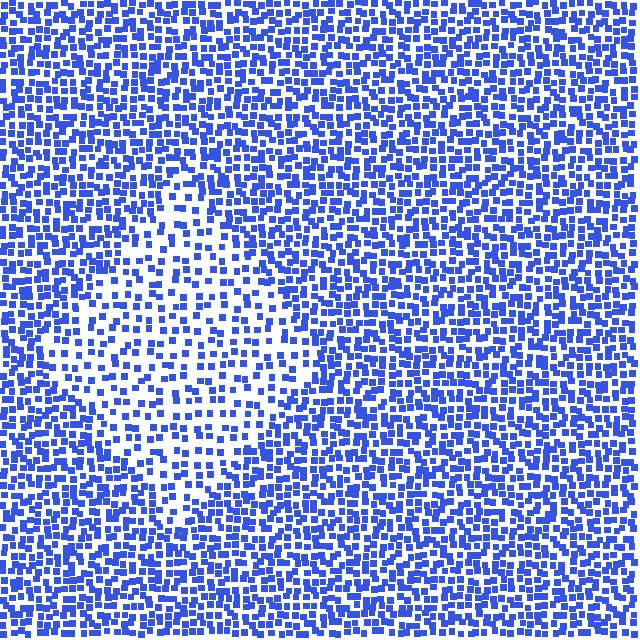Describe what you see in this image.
The image contains small blue elements arranged at two different densities. A diamond-shaped region is visible where the elements are less densely packed than the surrounding area.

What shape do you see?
I see a diamond.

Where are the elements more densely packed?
The elements are more densely packed outside the diamond boundary.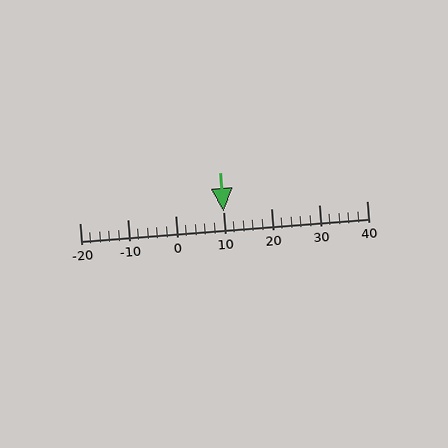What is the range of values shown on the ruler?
The ruler shows values from -20 to 40.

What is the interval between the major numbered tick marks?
The major tick marks are spaced 10 units apart.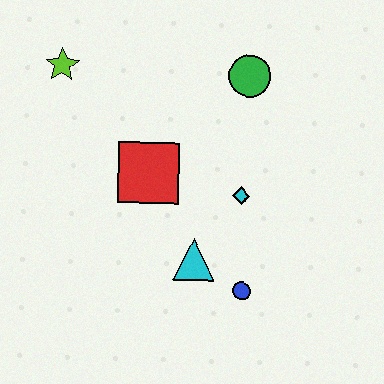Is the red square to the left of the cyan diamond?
Yes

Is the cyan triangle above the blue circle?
Yes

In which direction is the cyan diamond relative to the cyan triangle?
The cyan diamond is above the cyan triangle.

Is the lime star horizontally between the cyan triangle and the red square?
No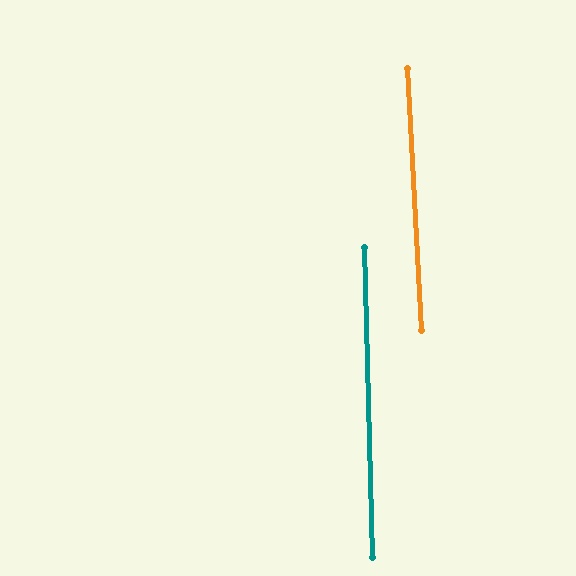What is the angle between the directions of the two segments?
Approximately 2 degrees.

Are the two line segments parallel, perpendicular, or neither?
Parallel — their directions differ by only 1.5°.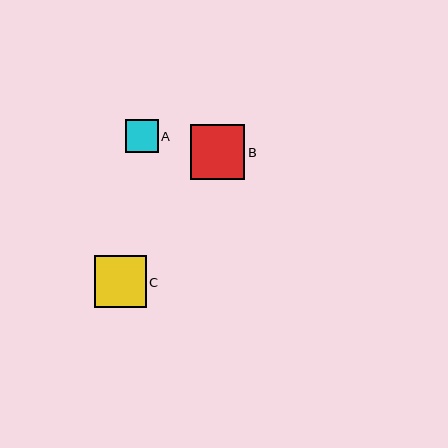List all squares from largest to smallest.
From largest to smallest: B, C, A.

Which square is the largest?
Square B is the largest with a size of approximately 55 pixels.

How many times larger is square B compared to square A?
Square B is approximately 1.7 times the size of square A.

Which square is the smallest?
Square A is the smallest with a size of approximately 33 pixels.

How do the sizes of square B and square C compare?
Square B and square C are approximately the same size.